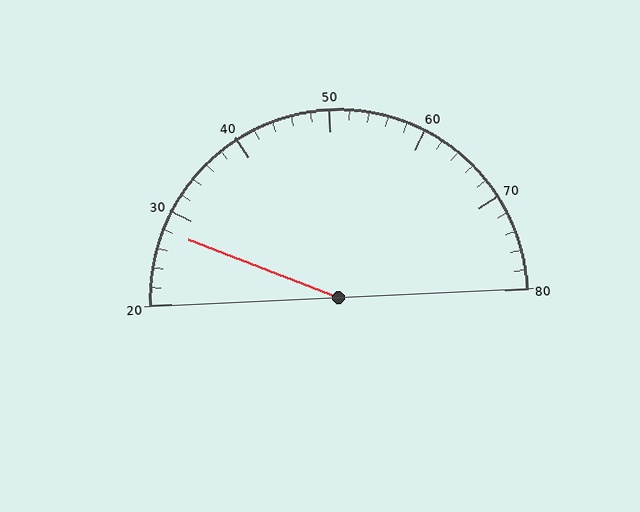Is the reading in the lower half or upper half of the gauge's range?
The reading is in the lower half of the range (20 to 80).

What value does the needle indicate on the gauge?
The needle indicates approximately 28.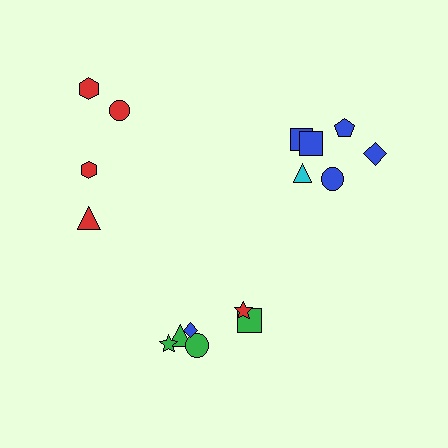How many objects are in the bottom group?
There are 6 objects.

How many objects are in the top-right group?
There are 6 objects.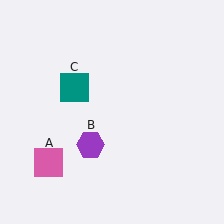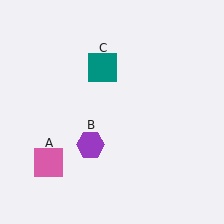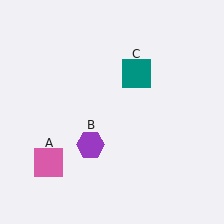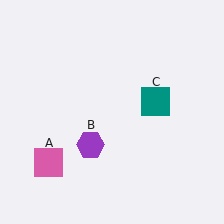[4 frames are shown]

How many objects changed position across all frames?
1 object changed position: teal square (object C).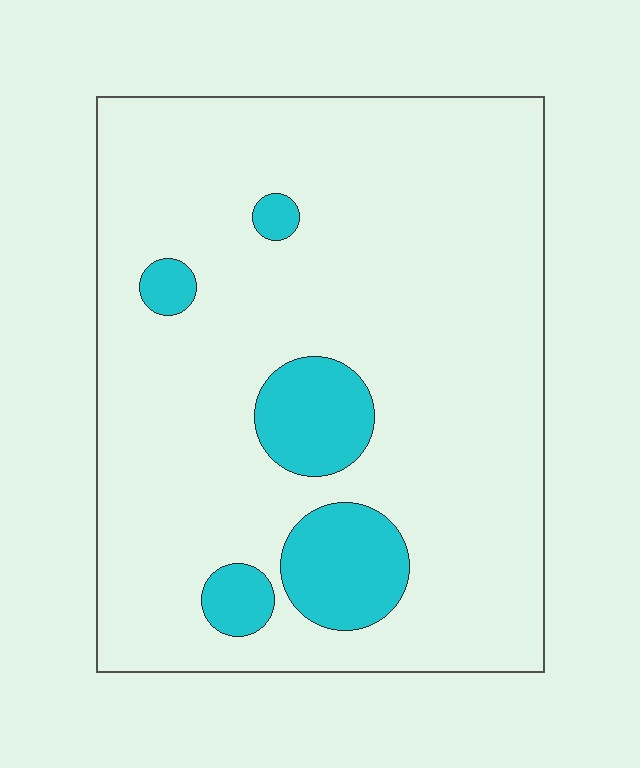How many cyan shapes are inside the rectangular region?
5.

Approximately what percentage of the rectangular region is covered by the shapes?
Approximately 15%.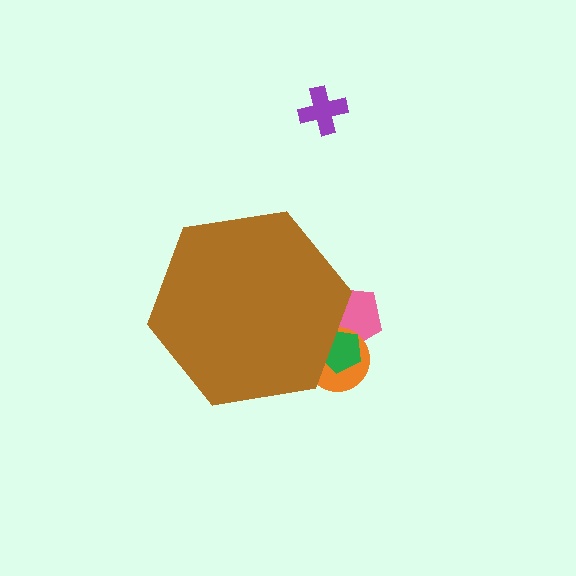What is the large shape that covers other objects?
A brown hexagon.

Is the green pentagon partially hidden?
Yes, the green pentagon is partially hidden behind the brown hexagon.